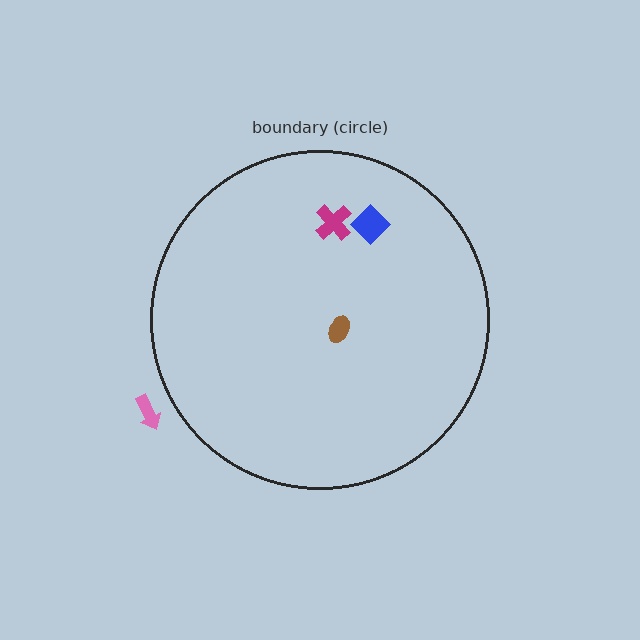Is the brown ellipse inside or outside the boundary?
Inside.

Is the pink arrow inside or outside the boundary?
Outside.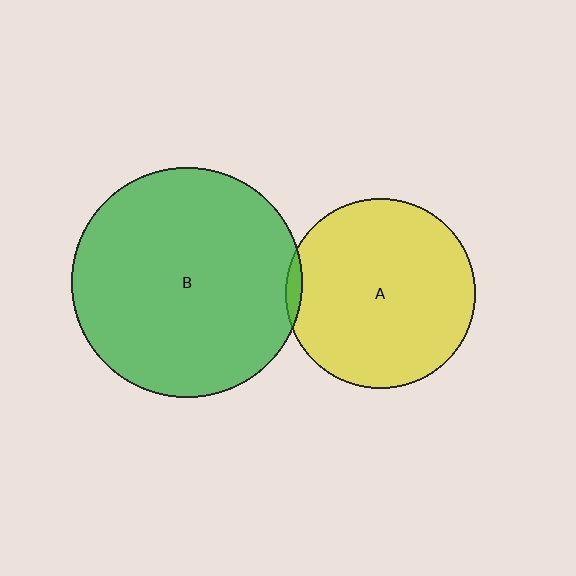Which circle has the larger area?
Circle B (green).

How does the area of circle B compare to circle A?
Approximately 1.5 times.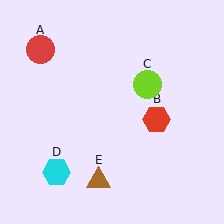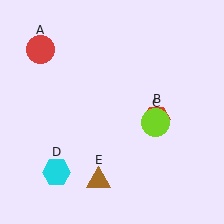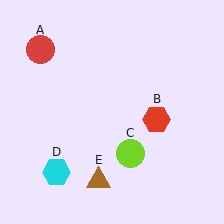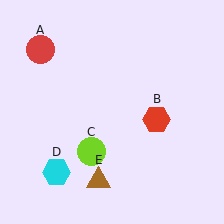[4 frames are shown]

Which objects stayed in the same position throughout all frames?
Red circle (object A) and red hexagon (object B) and cyan hexagon (object D) and brown triangle (object E) remained stationary.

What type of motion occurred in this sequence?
The lime circle (object C) rotated clockwise around the center of the scene.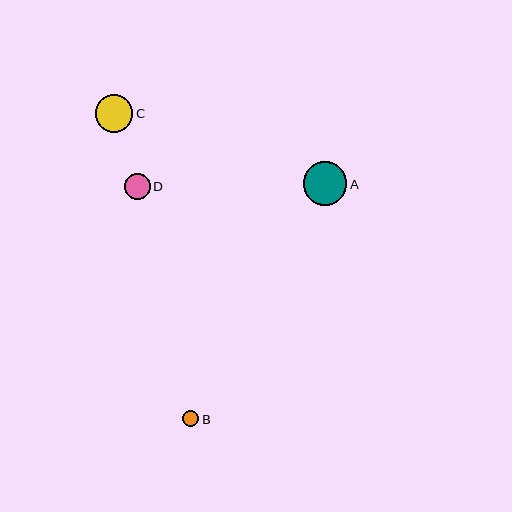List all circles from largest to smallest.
From largest to smallest: A, C, D, B.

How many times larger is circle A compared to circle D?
Circle A is approximately 1.7 times the size of circle D.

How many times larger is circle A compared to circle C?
Circle A is approximately 1.2 times the size of circle C.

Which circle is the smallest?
Circle B is the smallest with a size of approximately 16 pixels.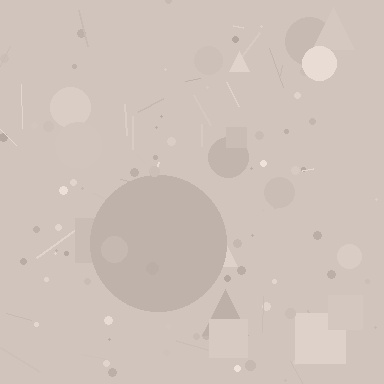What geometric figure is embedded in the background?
A circle is embedded in the background.